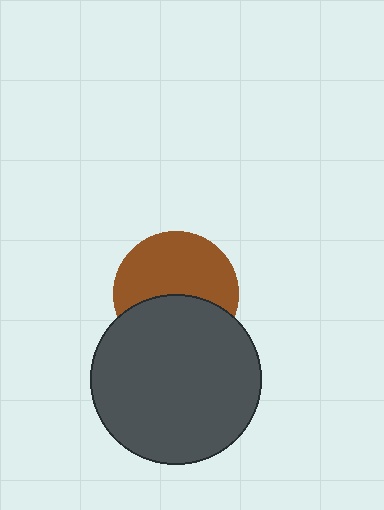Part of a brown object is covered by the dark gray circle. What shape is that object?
It is a circle.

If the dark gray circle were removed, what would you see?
You would see the complete brown circle.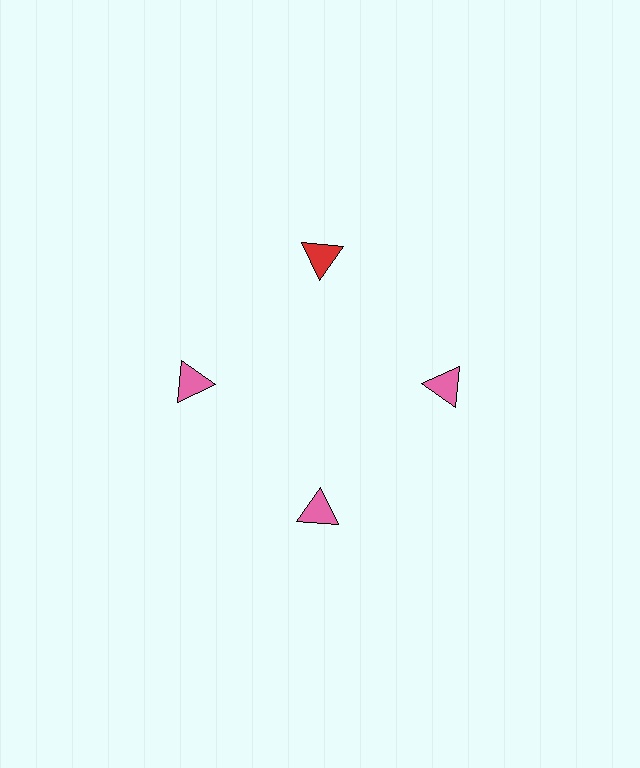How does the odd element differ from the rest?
It has a different color: red instead of pink.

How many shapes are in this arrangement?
There are 4 shapes arranged in a ring pattern.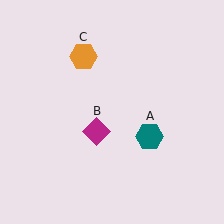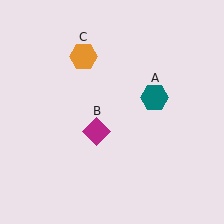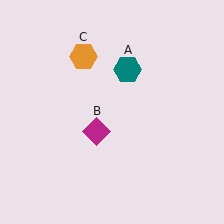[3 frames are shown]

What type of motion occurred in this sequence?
The teal hexagon (object A) rotated counterclockwise around the center of the scene.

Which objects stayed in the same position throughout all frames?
Magenta diamond (object B) and orange hexagon (object C) remained stationary.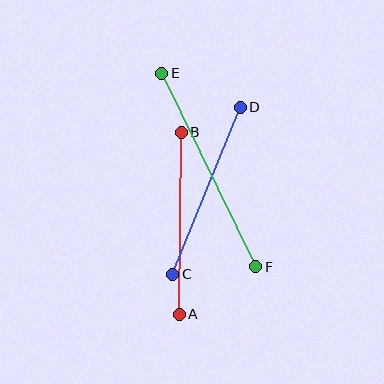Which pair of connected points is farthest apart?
Points E and F are farthest apart.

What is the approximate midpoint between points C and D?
The midpoint is at approximately (206, 191) pixels.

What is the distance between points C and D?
The distance is approximately 180 pixels.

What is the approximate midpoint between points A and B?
The midpoint is at approximately (180, 223) pixels.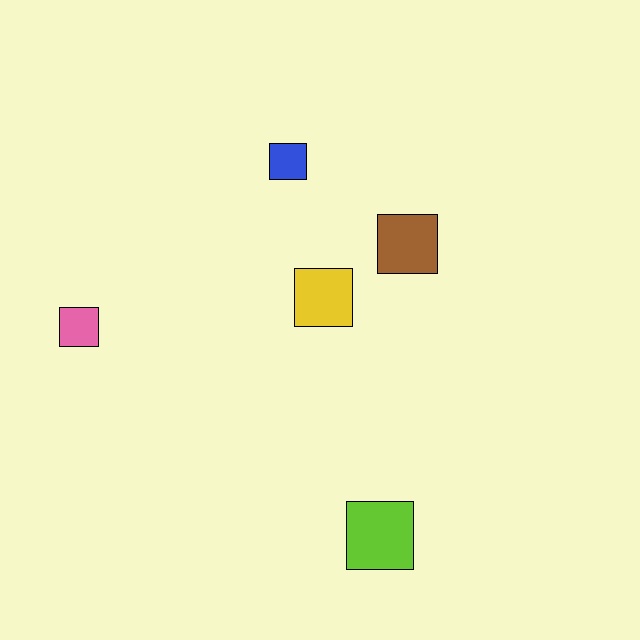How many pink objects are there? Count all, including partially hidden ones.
There is 1 pink object.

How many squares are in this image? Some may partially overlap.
There are 5 squares.